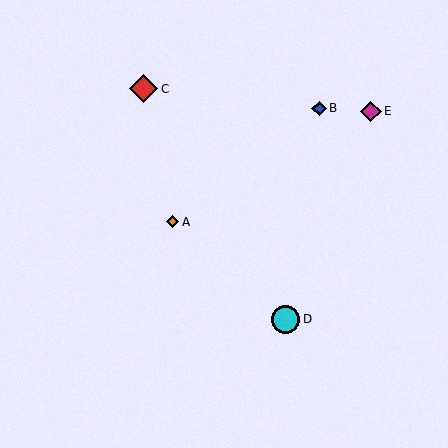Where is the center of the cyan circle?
The center of the cyan circle is at (285, 319).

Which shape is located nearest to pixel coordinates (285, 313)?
The cyan circle (labeled D) at (285, 319) is nearest to that location.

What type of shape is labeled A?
Shape A is an orange diamond.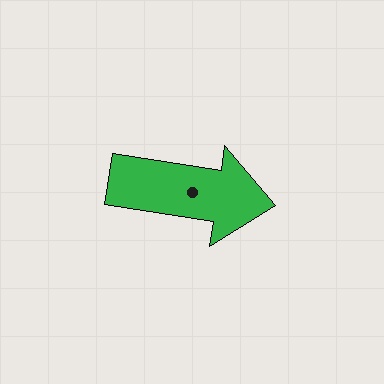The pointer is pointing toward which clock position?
Roughly 3 o'clock.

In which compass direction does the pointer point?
East.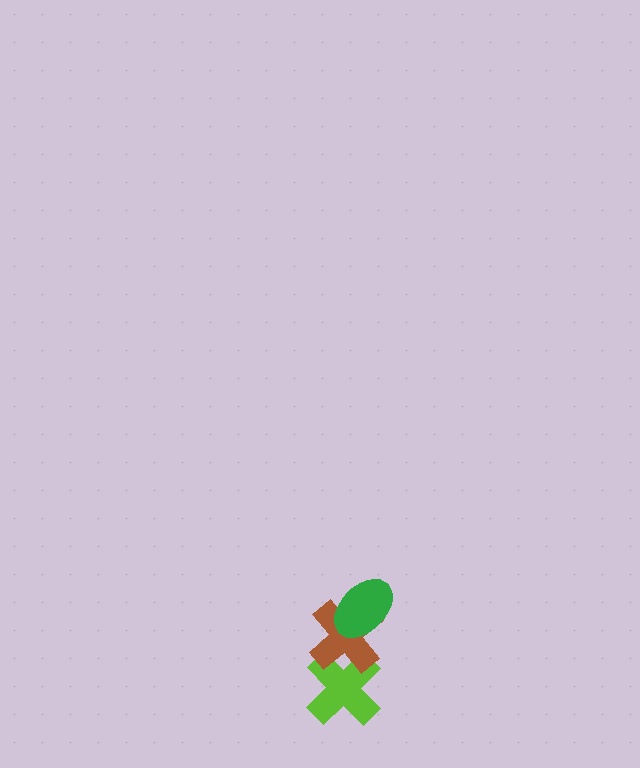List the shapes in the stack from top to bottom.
From top to bottom: the green ellipse, the brown cross, the lime cross.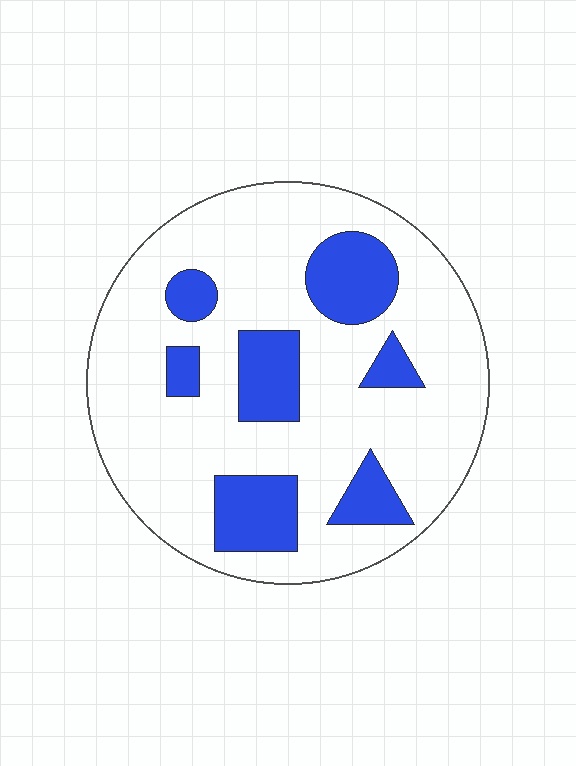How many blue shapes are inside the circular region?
7.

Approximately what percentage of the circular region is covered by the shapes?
Approximately 20%.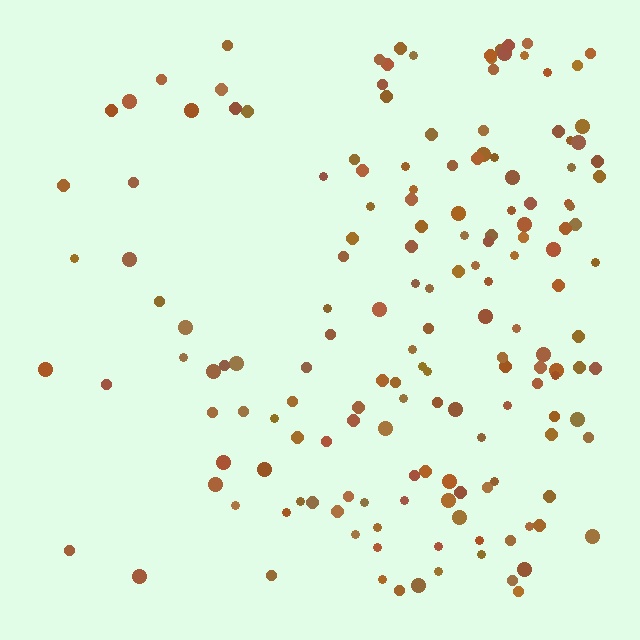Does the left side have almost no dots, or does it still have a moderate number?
Still a moderate number, just noticeably fewer than the right.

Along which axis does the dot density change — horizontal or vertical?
Horizontal.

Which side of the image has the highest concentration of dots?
The right.